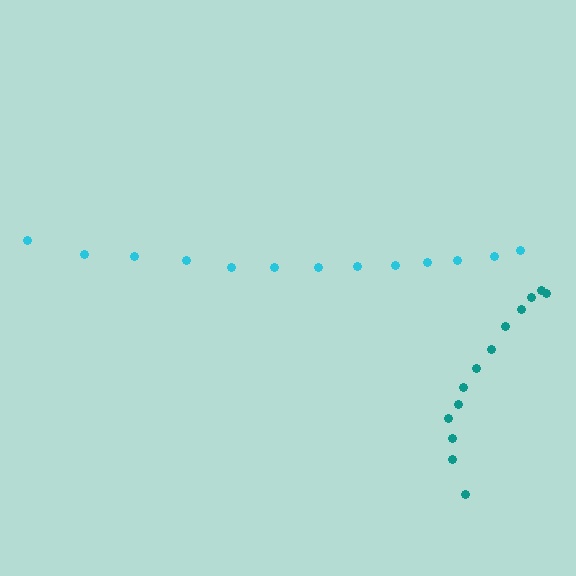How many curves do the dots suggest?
There are 2 distinct paths.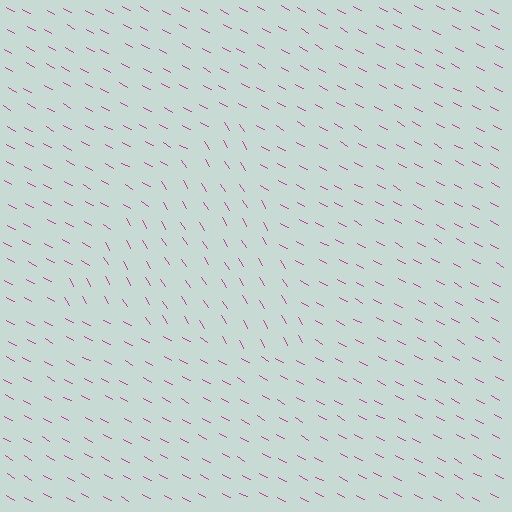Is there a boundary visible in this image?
Yes, there is a texture boundary formed by a change in line orientation.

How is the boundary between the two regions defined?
The boundary is defined purely by a change in line orientation (approximately 30 degrees difference). All lines are the same color and thickness.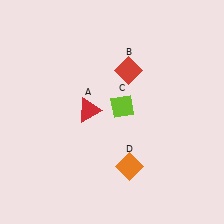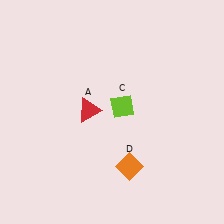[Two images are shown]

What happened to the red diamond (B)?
The red diamond (B) was removed in Image 2. It was in the top-right area of Image 1.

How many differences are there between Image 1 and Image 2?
There is 1 difference between the two images.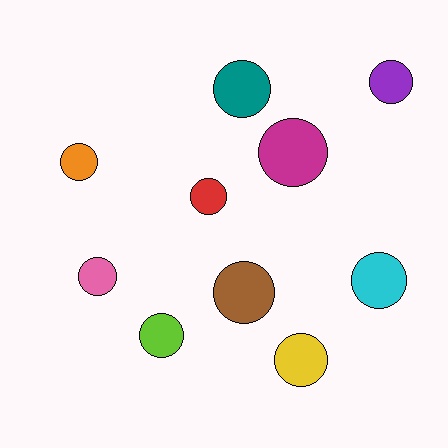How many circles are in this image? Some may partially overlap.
There are 10 circles.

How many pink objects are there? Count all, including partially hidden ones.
There is 1 pink object.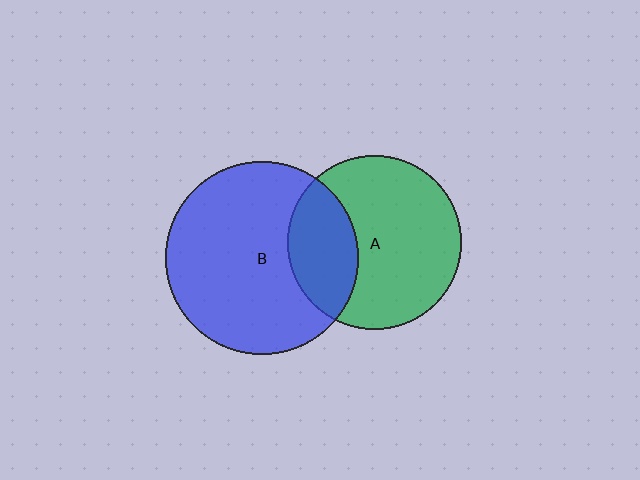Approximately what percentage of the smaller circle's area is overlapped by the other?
Approximately 30%.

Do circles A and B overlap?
Yes.